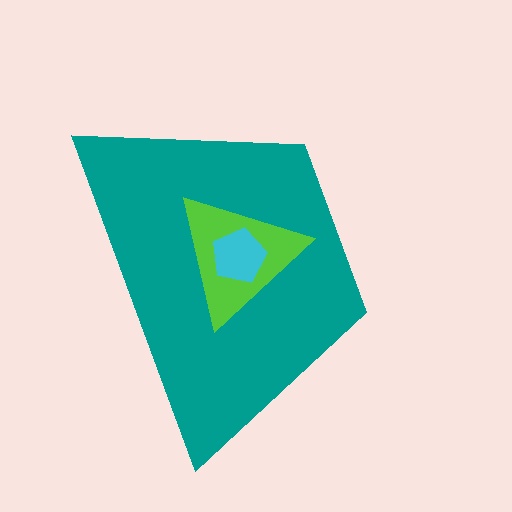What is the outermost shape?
The teal trapezoid.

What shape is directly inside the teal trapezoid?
The lime triangle.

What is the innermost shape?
The cyan pentagon.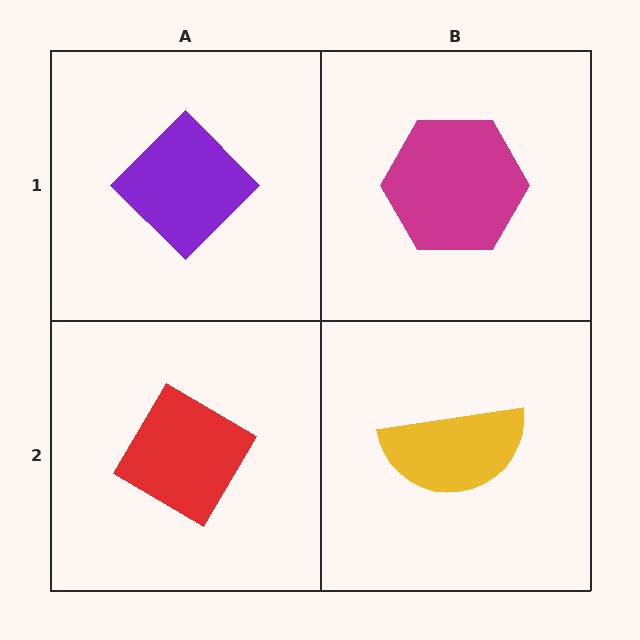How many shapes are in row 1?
2 shapes.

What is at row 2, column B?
A yellow semicircle.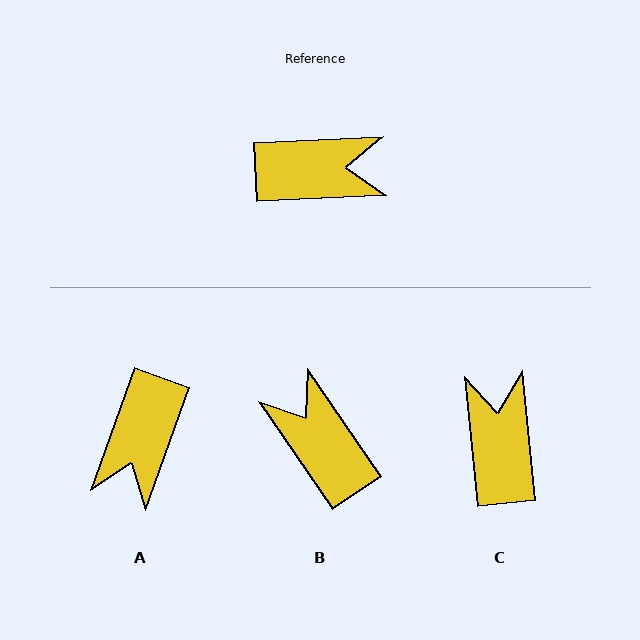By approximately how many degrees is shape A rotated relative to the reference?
Approximately 113 degrees clockwise.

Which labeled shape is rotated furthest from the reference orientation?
B, about 122 degrees away.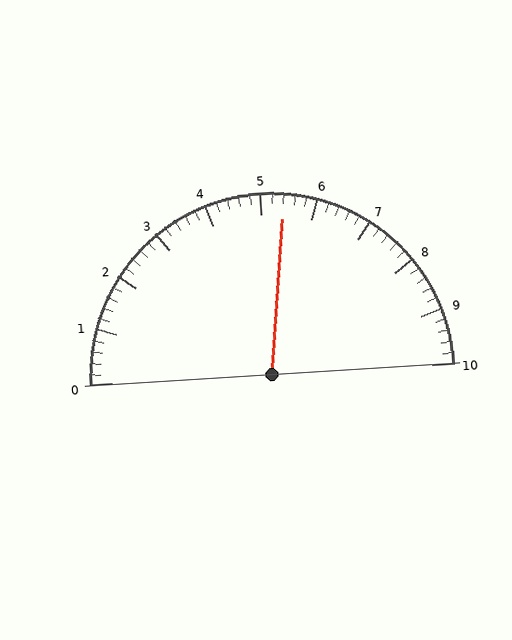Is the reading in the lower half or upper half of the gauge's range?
The reading is in the upper half of the range (0 to 10).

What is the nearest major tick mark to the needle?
The nearest major tick mark is 5.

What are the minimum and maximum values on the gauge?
The gauge ranges from 0 to 10.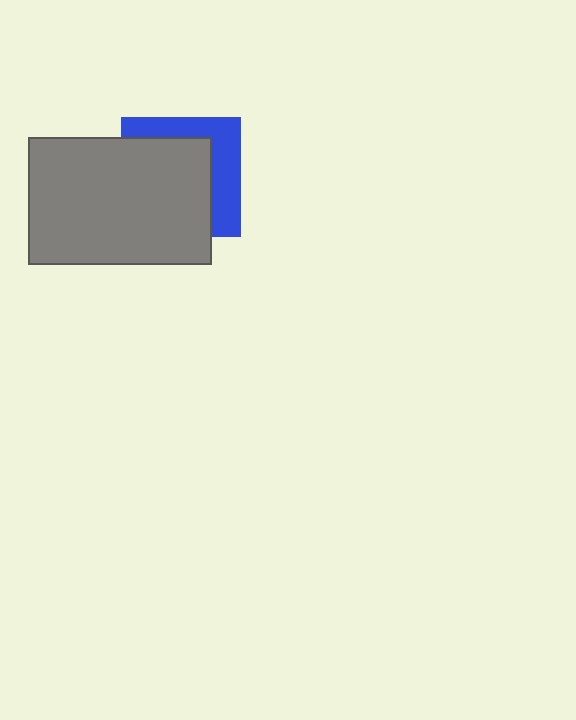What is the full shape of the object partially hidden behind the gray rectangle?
The partially hidden object is a blue square.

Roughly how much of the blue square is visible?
A small part of it is visible (roughly 38%).